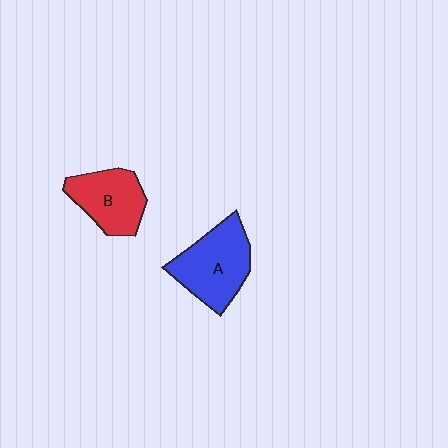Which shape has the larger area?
Shape A (blue).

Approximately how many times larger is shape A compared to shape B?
Approximately 1.2 times.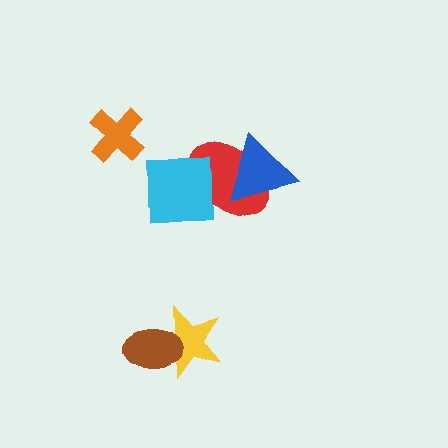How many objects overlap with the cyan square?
1 object overlaps with the cyan square.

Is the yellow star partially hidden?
Yes, it is partially covered by another shape.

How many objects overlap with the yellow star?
1 object overlaps with the yellow star.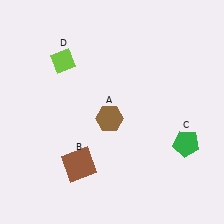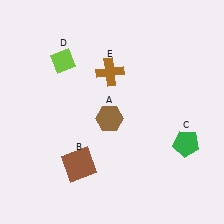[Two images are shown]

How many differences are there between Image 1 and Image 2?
There is 1 difference between the two images.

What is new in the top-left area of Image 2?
A brown cross (E) was added in the top-left area of Image 2.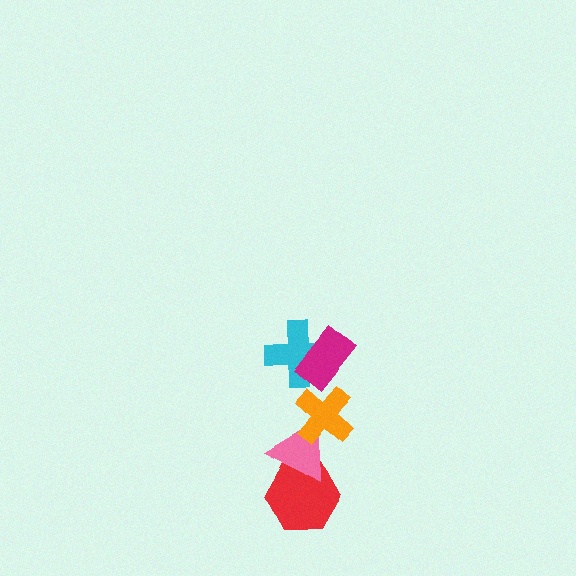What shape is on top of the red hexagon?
The pink triangle is on top of the red hexagon.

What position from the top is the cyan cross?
The cyan cross is 2nd from the top.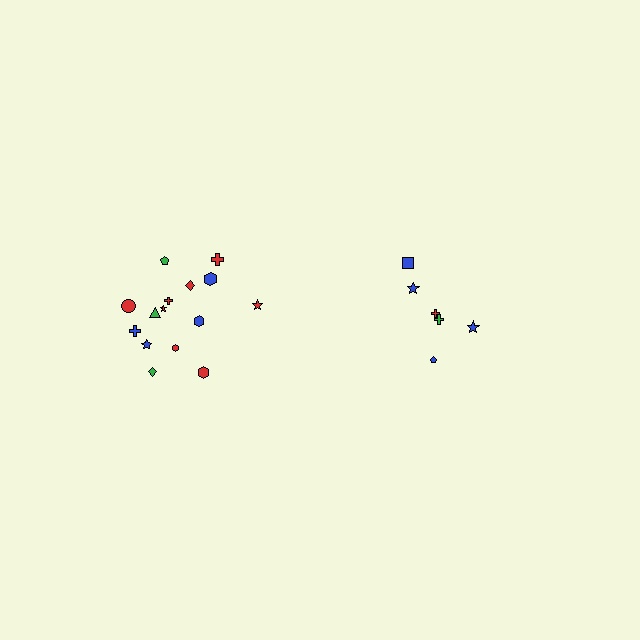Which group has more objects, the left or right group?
The left group.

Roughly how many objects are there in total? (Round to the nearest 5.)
Roughly 20 objects in total.